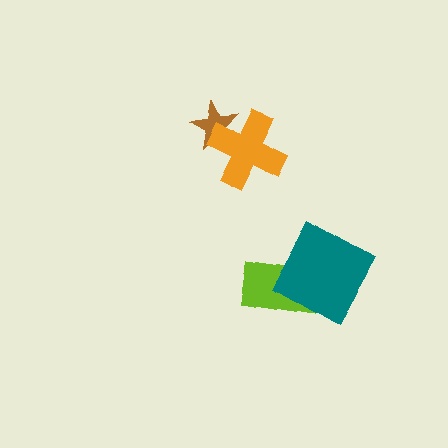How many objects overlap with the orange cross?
1 object overlaps with the orange cross.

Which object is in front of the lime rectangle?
The teal square is in front of the lime rectangle.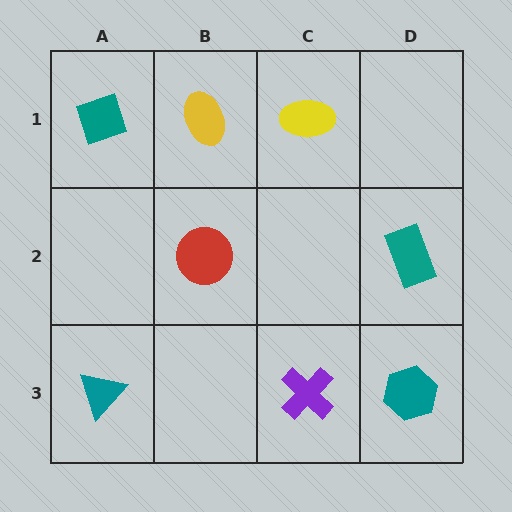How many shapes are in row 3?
3 shapes.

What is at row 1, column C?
A yellow ellipse.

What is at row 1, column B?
A yellow ellipse.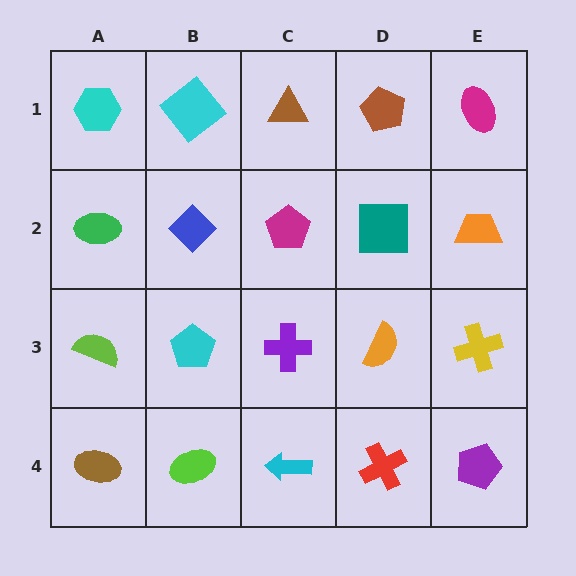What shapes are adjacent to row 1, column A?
A green ellipse (row 2, column A), a cyan diamond (row 1, column B).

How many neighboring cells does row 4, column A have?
2.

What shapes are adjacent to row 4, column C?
A purple cross (row 3, column C), a lime ellipse (row 4, column B), a red cross (row 4, column D).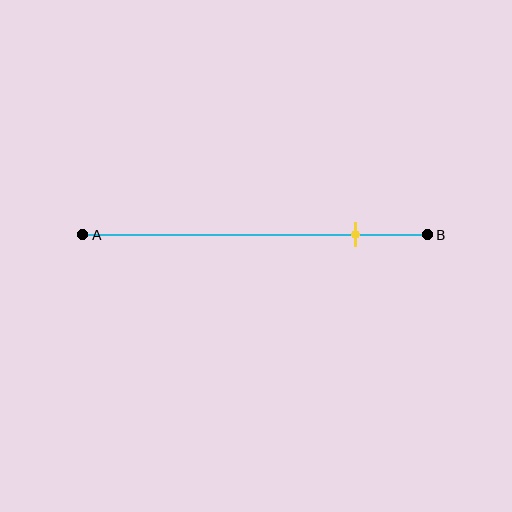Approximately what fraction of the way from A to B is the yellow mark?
The yellow mark is approximately 80% of the way from A to B.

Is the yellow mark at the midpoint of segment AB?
No, the mark is at about 80% from A, not at the 50% midpoint.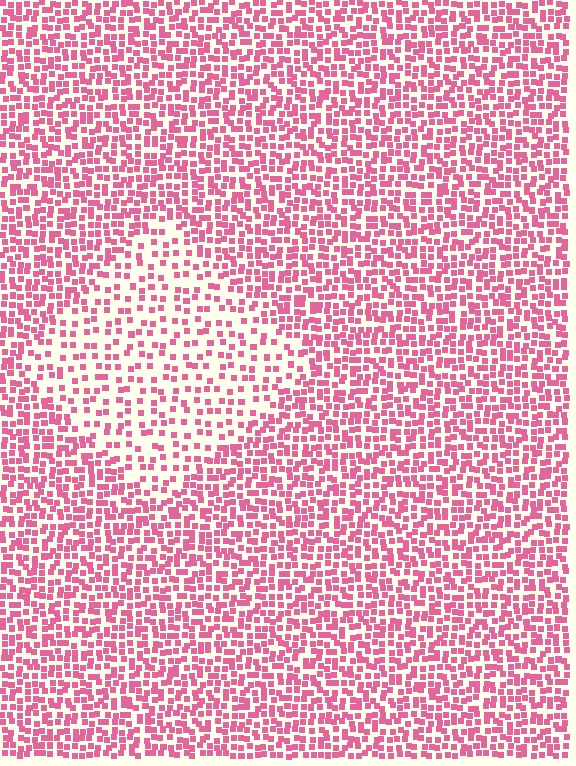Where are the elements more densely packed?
The elements are more densely packed outside the diamond boundary.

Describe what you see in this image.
The image contains small pink elements arranged at two different densities. A diamond-shaped region is visible where the elements are less densely packed than the surrounding area.